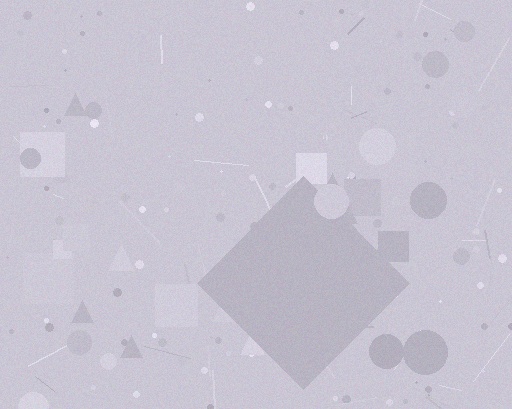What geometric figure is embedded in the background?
A diamond is embedded in the background.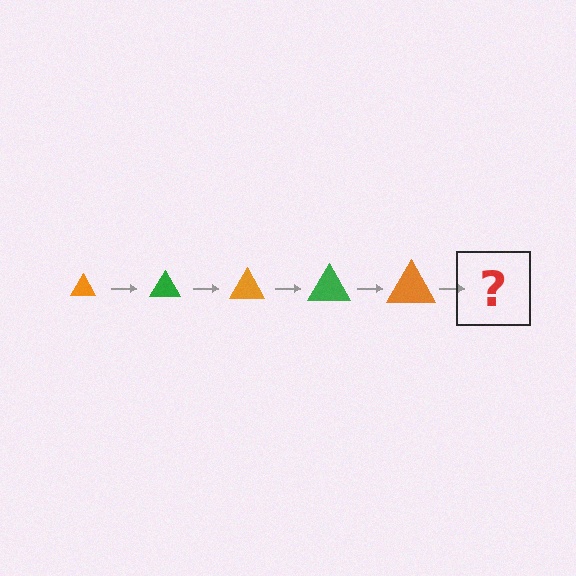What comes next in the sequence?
The next element should be a green triangle, larger than the previous one.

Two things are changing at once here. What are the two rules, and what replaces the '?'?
The two rules are that the triangle grows larger each step and the color cycles through orange and green. The '?' should be a green triangle, larger than the previous one.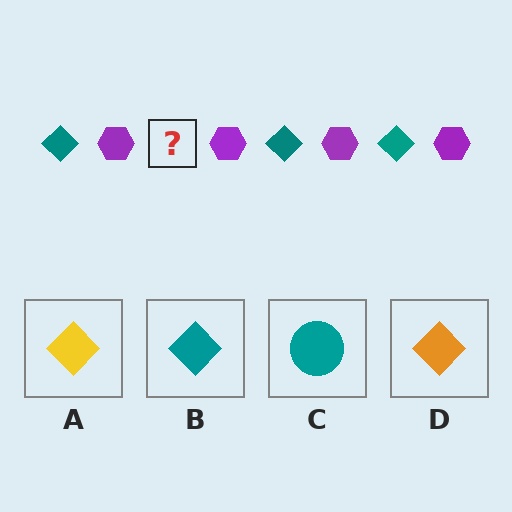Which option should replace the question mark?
Option B.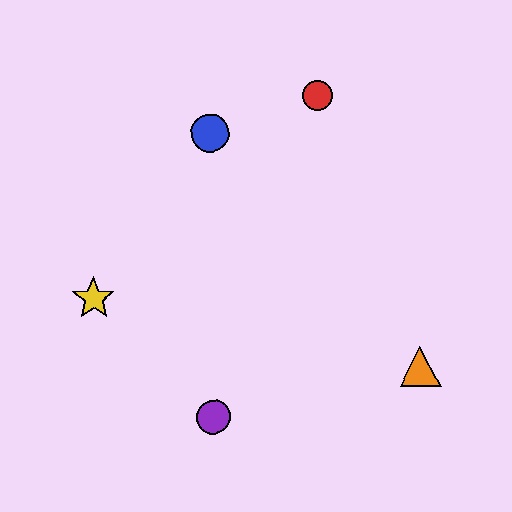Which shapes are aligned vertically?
The blue circle, the green star, the purple circle are aligned vertically.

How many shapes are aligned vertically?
3 shapes (the blue circle, the green star, the purple circle) are aligned vertically.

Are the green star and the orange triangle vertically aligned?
No, the green star is at x≈213 and the orange triangle is at x≈420.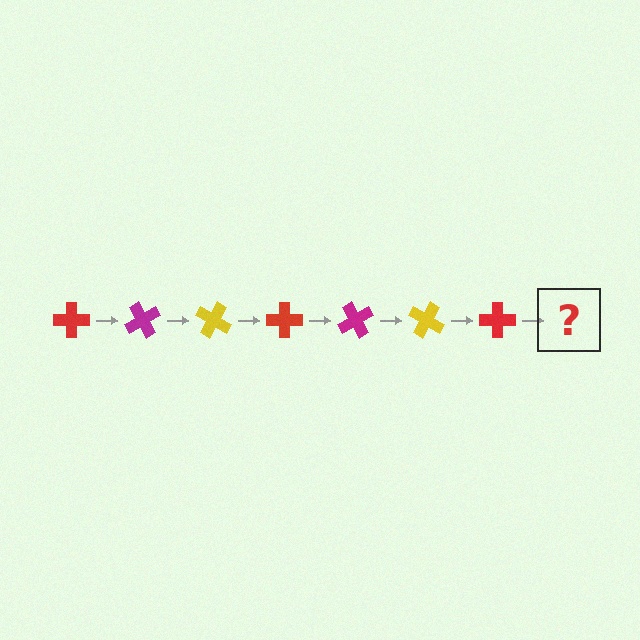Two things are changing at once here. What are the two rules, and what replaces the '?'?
The two rules are that it rotates 60 degrees each step and the color cycles through red, magenta, and yellow. The '?' should be a magenta cross, rotated 420 degrees from the start.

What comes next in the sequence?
The next element should be a magenta cross, rotated 420 degrees from the start.